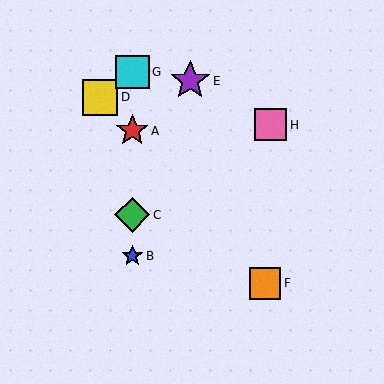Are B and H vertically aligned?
No, B is at x≈132 and H is at x≈271.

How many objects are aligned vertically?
4 objects (A, B, C, G) are aligned vertically.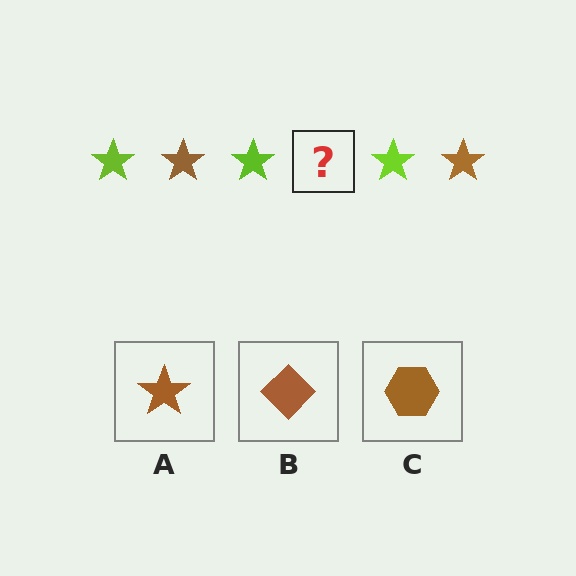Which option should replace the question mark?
Option A.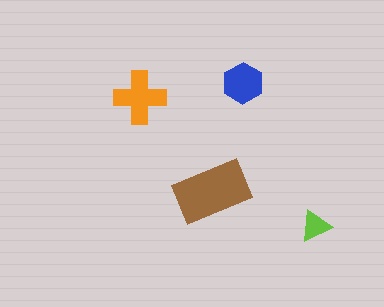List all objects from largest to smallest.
The brown rectangle, the orange cross, the blue hexagon, the lime triangle.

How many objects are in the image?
There are 4 objects in the image.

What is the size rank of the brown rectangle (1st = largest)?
1st.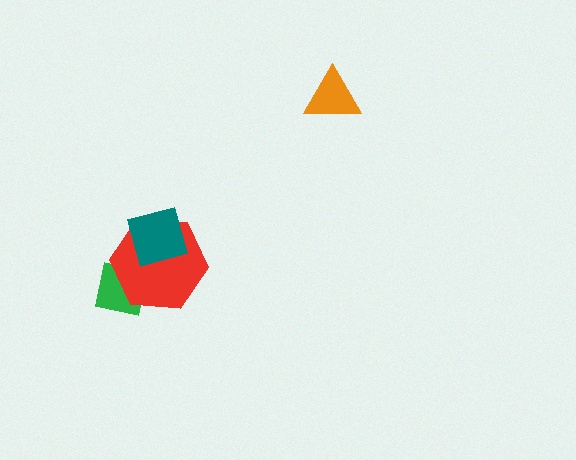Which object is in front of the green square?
The red hexagon is in front of the green square.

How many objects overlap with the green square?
1 object overlaps with the green square.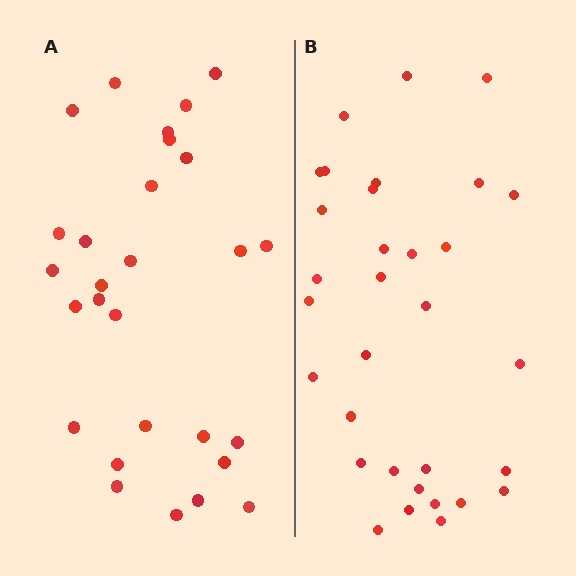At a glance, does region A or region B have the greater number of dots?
Region B (the right region) has more dots.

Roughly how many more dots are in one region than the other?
Region B has about 4 more dots than region A.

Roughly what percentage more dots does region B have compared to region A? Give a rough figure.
About 15% more.